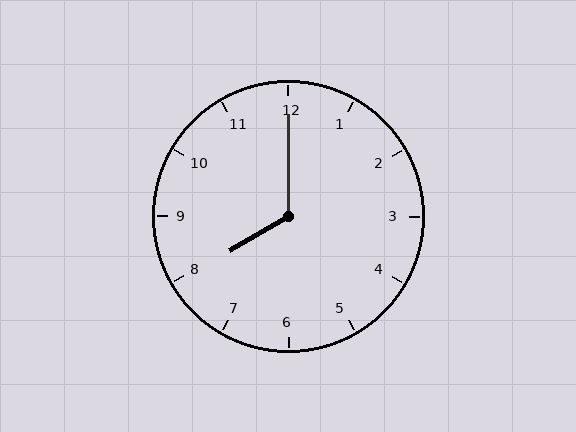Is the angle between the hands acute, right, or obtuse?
It is obtuse.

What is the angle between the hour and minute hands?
Approximately 120 degrees.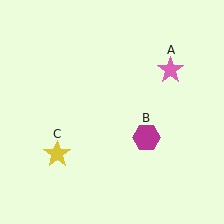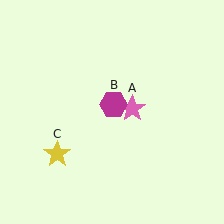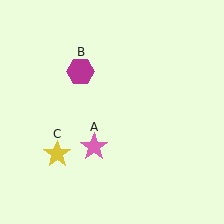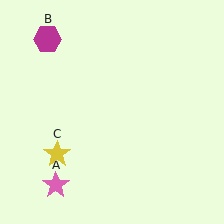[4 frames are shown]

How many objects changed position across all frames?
2 objects changed position: pink star (object A), magenta hexagon (object B).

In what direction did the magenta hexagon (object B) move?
The magenta hexagon (object B) moved up and to the left.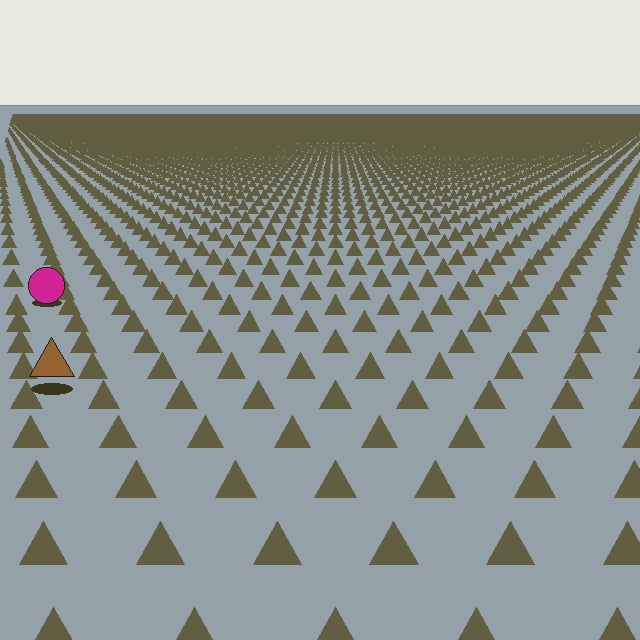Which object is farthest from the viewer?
The magenta circle is farthest from the viewer. It appears smaller and the ground texture around it is denser.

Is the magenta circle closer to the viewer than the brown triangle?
No. The brown triangle is closer — you can tell from the texture gradient: the ground texture is coarser near it.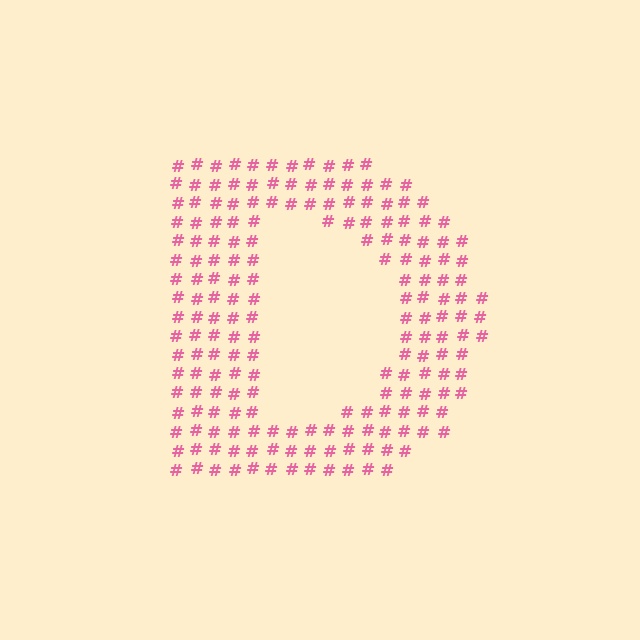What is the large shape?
The large shape is the letter D.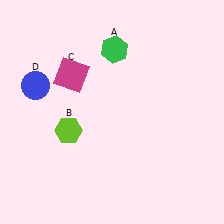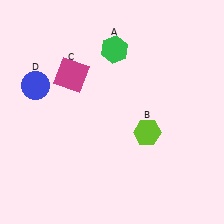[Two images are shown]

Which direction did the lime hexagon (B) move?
The lime hexagon (B) moved right.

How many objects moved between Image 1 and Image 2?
1 object moved between the two images.